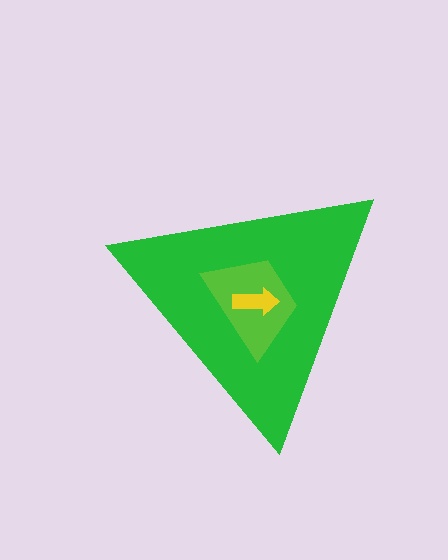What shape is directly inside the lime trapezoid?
The yellow arrow.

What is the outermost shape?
The green triangle.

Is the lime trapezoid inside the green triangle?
Yes.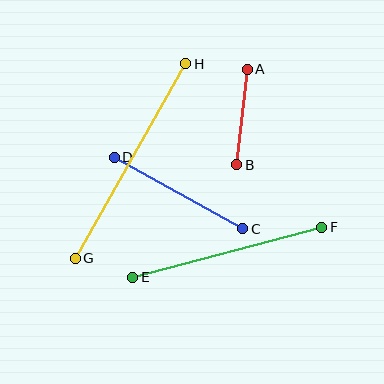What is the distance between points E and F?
The distance is approximately 195 pixels.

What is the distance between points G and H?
The distance is approximately 224 pixels.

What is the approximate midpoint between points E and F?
The midpoint is at approximately (227, 252) pixels.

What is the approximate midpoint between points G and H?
The midpoint is at approximately (130, 161) pixels.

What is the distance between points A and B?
The distance is approximately 96 pixels.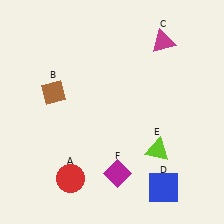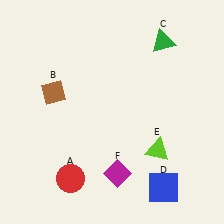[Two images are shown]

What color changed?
The triangle (C) changed from magenta in Image 1 to green in Image 2.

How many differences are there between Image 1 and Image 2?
There is 1 difference between the two images.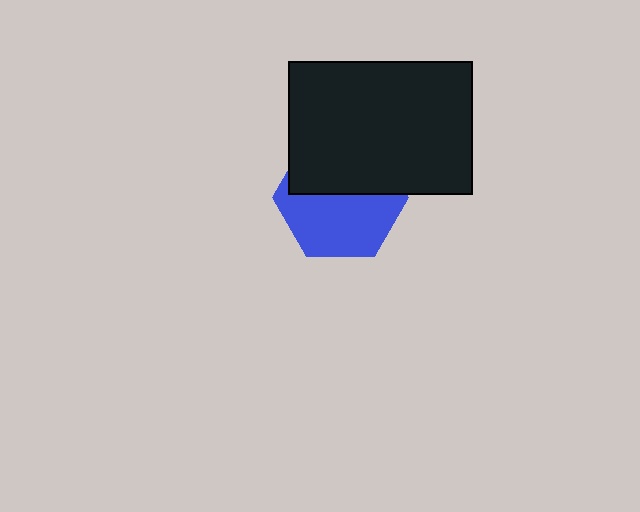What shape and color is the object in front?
The object in front is a black rectangle.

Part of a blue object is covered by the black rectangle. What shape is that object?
It is a hexagon.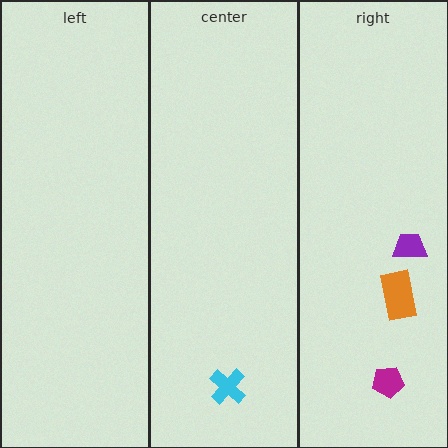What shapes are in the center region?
The cyan cross.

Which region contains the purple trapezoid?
The right region.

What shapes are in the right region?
The magenta pentagon, the purple trapezoid, the orange rectangle.